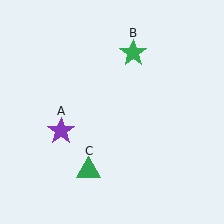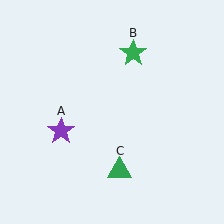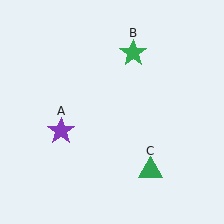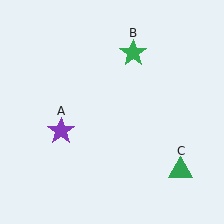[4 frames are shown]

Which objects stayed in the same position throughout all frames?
Purple star (object A) and green star (object B) remained stationary.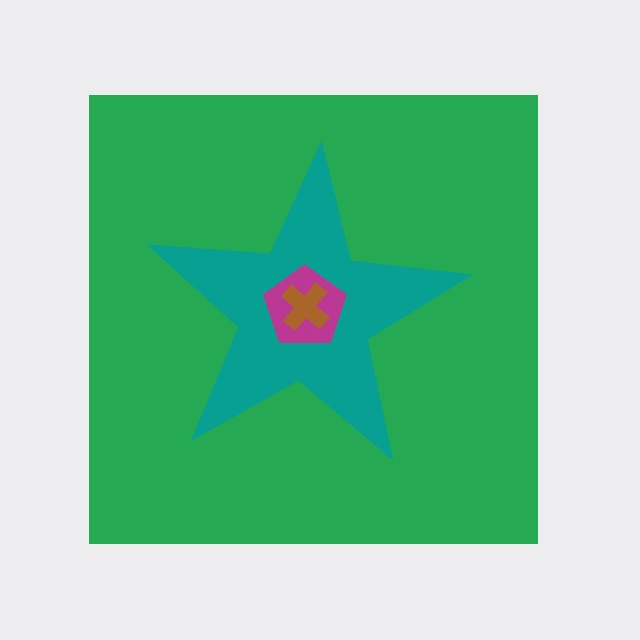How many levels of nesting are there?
4.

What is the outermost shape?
The green square.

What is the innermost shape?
The brown cross.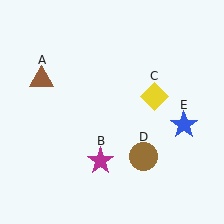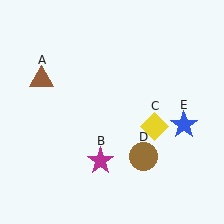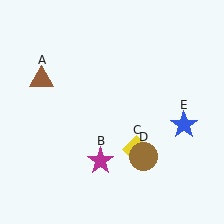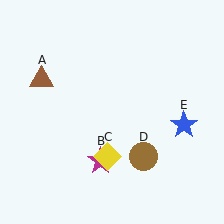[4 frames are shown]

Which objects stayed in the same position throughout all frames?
Brown triangle (object A) and magenta star (object B) and brown circle (object D) and blue star (object E) remained stationary.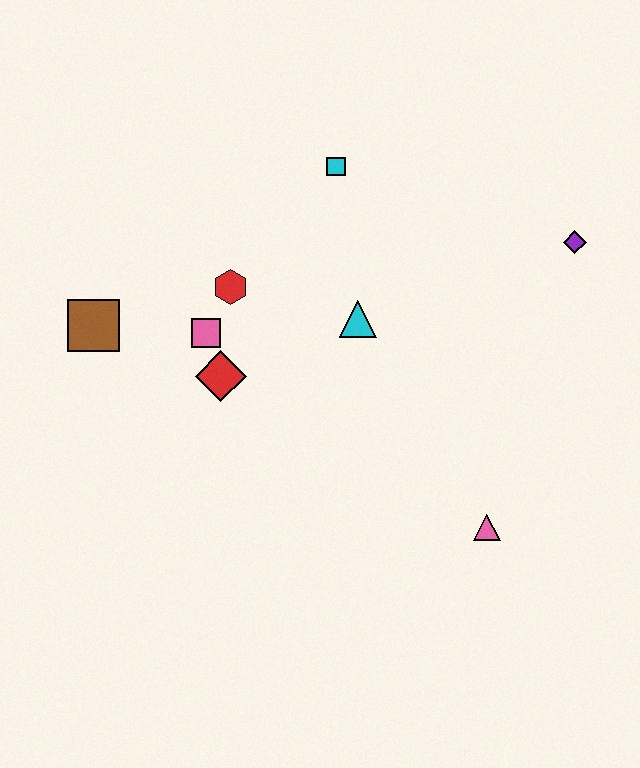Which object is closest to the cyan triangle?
The red hexagon is closest to the cyan triangle.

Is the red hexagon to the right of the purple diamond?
No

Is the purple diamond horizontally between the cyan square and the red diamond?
No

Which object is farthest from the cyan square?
The pink triangle is farthest from the cyan square.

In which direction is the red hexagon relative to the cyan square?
The red hexagon is below the cyan square.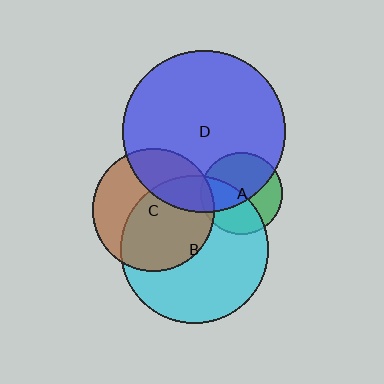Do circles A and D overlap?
Yes.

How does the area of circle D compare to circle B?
Approximately 1.2 times.